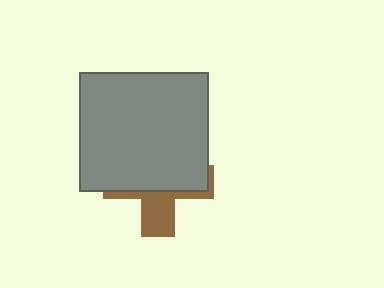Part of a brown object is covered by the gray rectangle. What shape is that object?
It is a cross.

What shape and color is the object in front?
The object in front is a gray rectangle.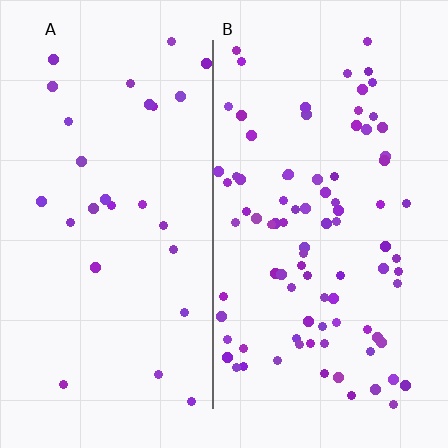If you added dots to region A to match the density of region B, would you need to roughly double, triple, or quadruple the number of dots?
Approximately triple.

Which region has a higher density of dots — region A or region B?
B (the right).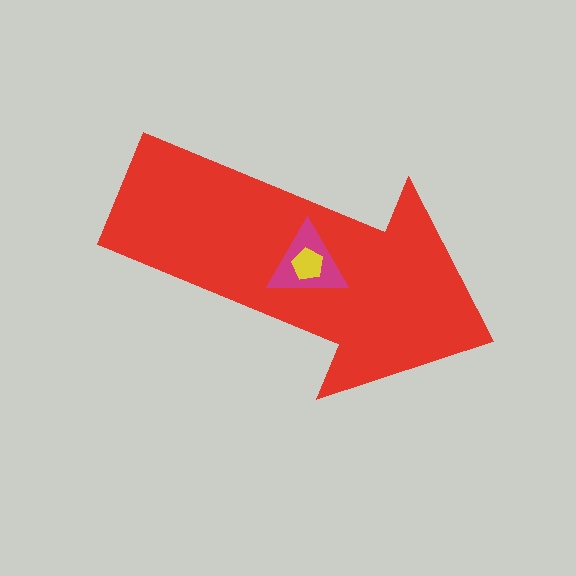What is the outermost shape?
The red arrow.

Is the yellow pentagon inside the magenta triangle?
Yes.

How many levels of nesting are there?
3.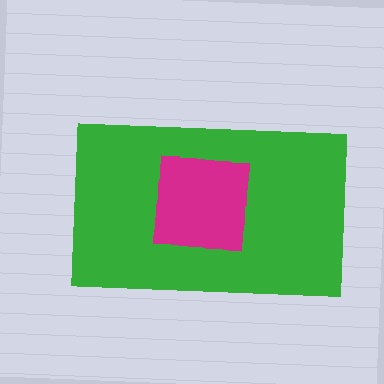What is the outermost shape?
The green rectangle.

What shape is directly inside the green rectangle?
The magenta square.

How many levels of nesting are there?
2.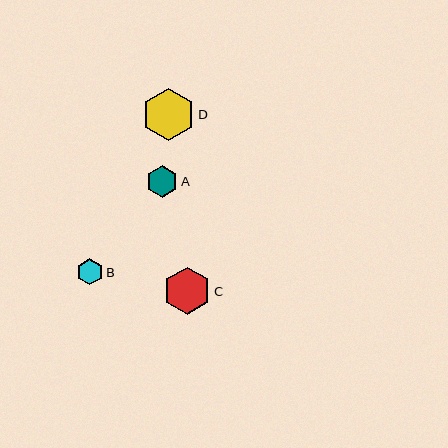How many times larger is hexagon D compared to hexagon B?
Hexagon D is approximately 2.0 times the size of hexagon B.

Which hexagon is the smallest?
Hexagon B is the smallest with a size of approximately 26 pixels.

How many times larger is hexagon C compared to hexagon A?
Hexagon C is approximately 1.5 times the size of hexagon A.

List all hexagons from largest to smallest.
From largest to smallest: D, C, A, B.